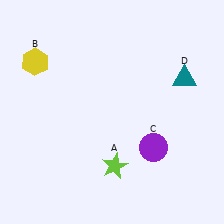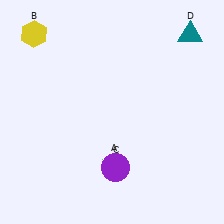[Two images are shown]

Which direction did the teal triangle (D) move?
The teal triangle (D) moved up.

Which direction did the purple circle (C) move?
The purple circle (C) moved left.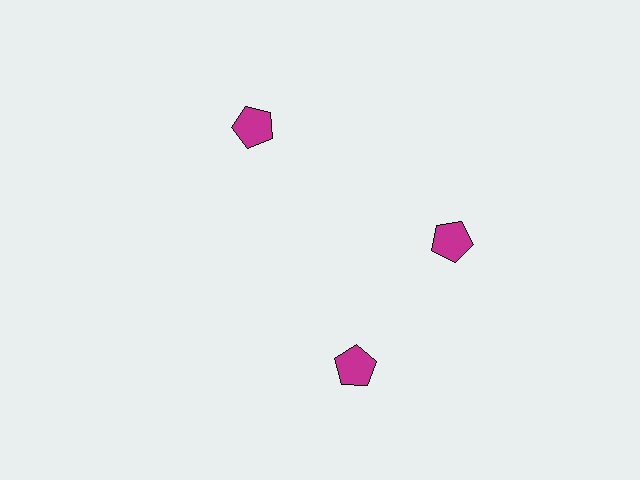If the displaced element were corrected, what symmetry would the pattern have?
It would have 3-fold rotational symmetry — the pattern would map onto itself every 120 degrees.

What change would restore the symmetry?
The symmetry would be restored by rotating it back into even spacing with its neighbors so that all 3 pentagons sit at equal angles and equal distance from the center.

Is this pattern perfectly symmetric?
No. The 3 magenta pentagons are arranged in a ring, but one element near the 7 o'clock position is rotated out of alignment along the ring, breaking the 3-fold rotational symmetry.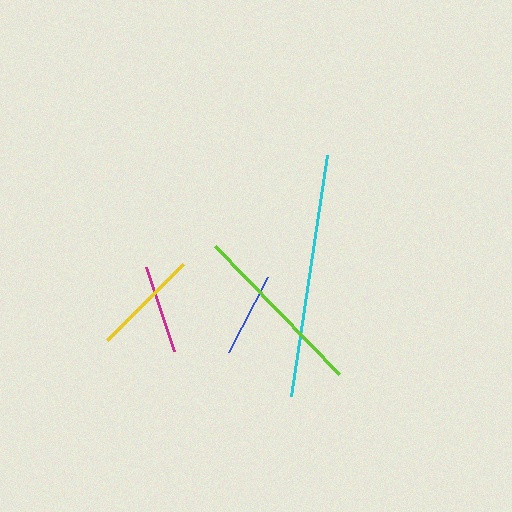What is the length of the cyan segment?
The cyan segment is approximately 244 pixels long.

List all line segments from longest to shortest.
From longest to shortest: cyan, lime, yellow, magenta, blue.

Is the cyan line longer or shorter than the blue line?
The cyan line is longer than the blue line.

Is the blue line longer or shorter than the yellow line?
The yellow line is longer than the blue line.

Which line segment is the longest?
The cyan line is the longest at approximately 244 pixels.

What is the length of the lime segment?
The lime segment is approximately 179 pixels long.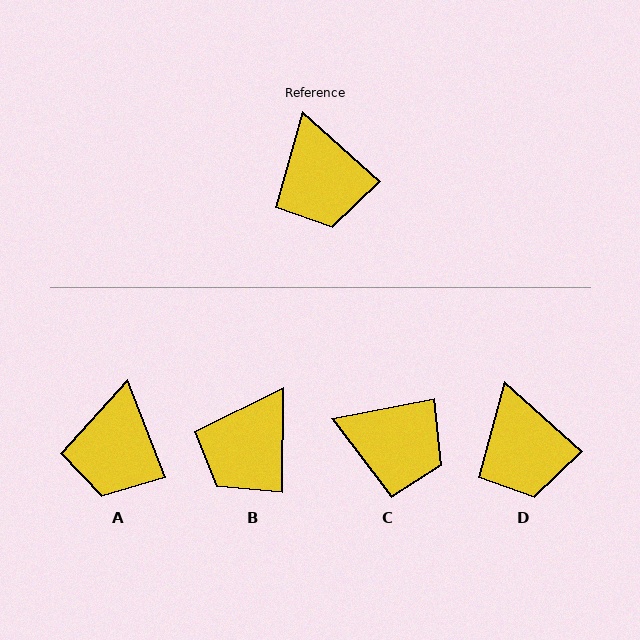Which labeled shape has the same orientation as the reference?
D.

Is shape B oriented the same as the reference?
No, it is off by about 49 degrees.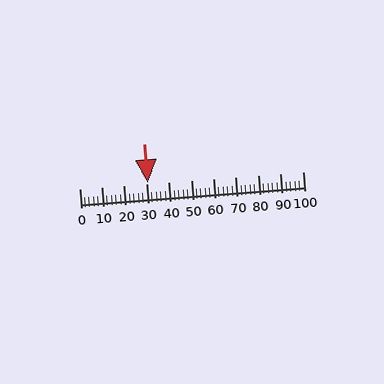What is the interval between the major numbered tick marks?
The major tick marks are spaced 10 units apart.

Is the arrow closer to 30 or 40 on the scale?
The arrow is closer to 30.